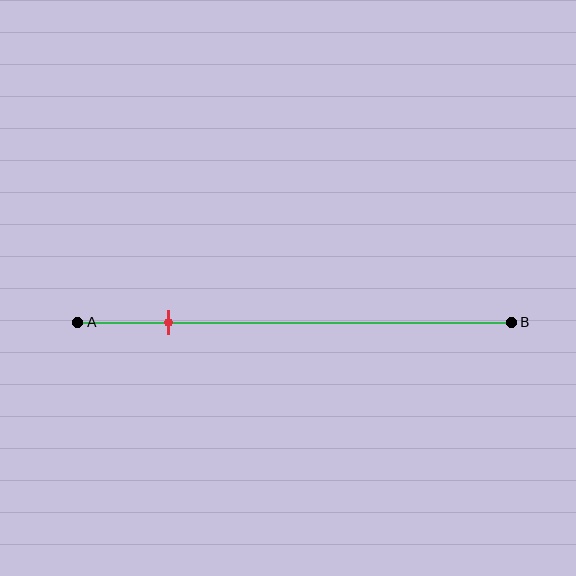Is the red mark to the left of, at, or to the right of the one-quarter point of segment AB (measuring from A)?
The red mark is to the left of the one-quarter point of segment AB.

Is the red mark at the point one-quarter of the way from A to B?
No, the mark is at about 20% from A, not at the 25% one-quarter point.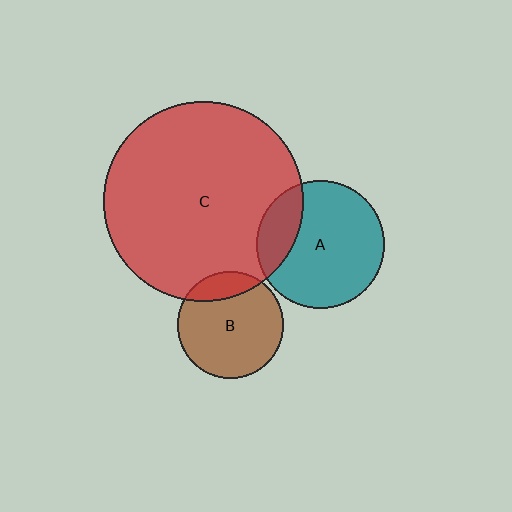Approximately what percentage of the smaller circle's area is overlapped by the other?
Approximately 20%.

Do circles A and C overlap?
Yes.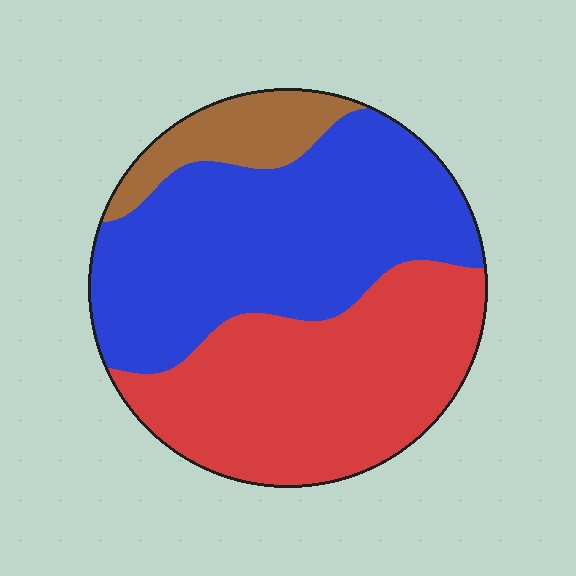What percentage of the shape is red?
Red covers 41% of the shape.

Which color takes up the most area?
Blue, at roughly 50%.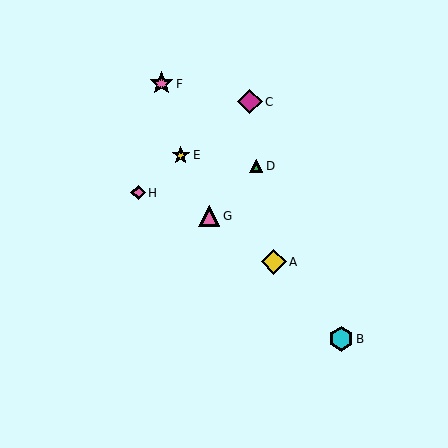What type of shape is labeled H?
Shape H is a pink diamond.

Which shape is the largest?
The magenta diamond (labeled C) is the largest.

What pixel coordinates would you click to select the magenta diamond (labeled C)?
Click at (250, 102) to select the magenta diamond C.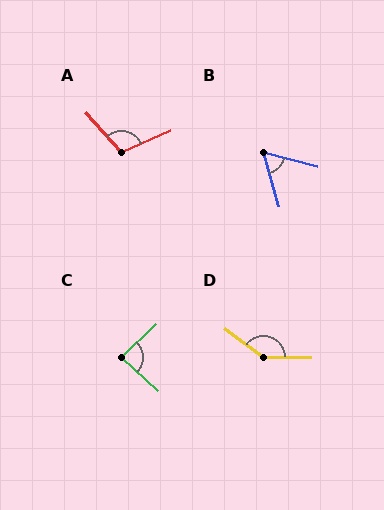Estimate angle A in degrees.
Approximately 108 degrees.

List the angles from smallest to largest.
B (59°), C (86°), A (108°), D (142°).